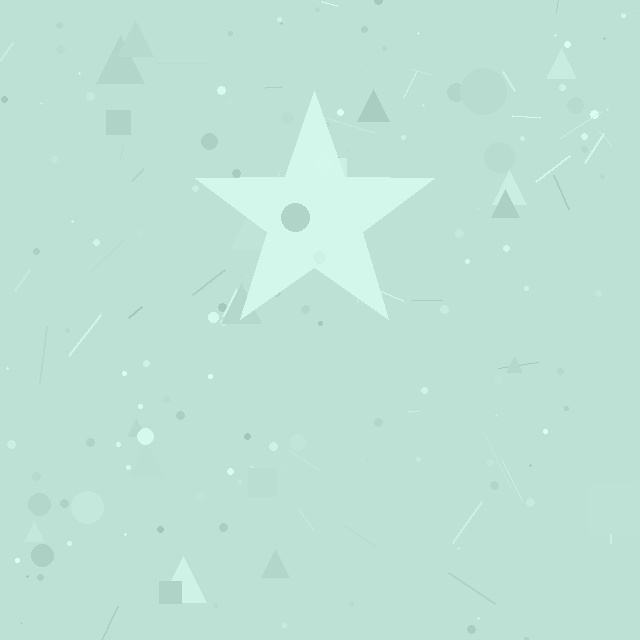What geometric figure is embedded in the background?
A star is embedded in the background.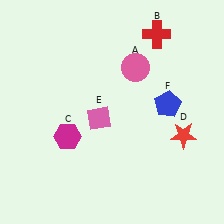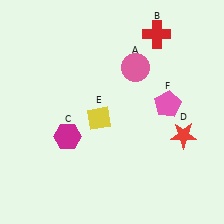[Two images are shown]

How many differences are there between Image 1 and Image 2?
There are 2 differences between the two images.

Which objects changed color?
E changed from pink to yellow. F changed from blue to pink.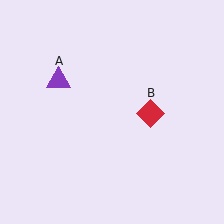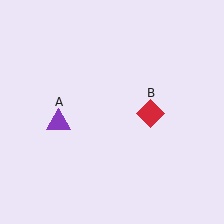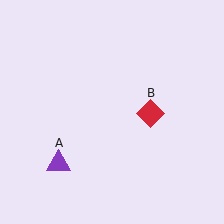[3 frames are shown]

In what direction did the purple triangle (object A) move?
The purple triangle (object A) moved down.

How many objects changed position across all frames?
1 object changed position: purple triangle (object A).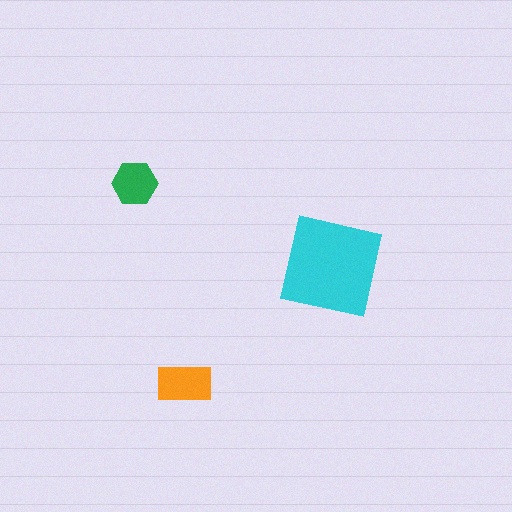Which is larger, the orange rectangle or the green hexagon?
The orange rectangle.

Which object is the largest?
The cyan square.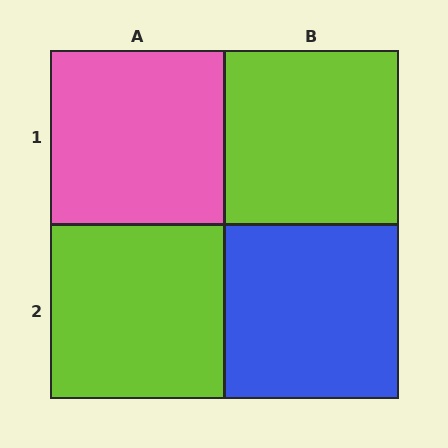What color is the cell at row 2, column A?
Lime.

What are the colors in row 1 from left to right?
Pink, lime.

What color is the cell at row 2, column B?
Blue.